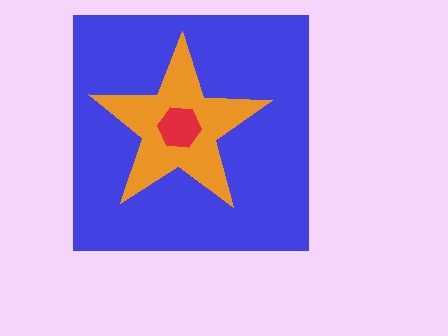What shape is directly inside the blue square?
The orange star.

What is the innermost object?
The red hexagon.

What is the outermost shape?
The blue square.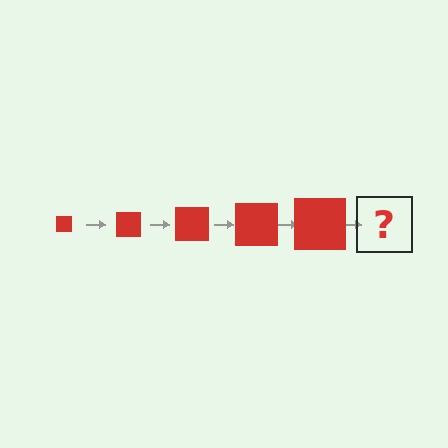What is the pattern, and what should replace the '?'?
The pattern is that the square gets progressively larger each step. The '?' should be a red square, larger than the previous one.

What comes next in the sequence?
The next element should be a red square, larger than the previous one.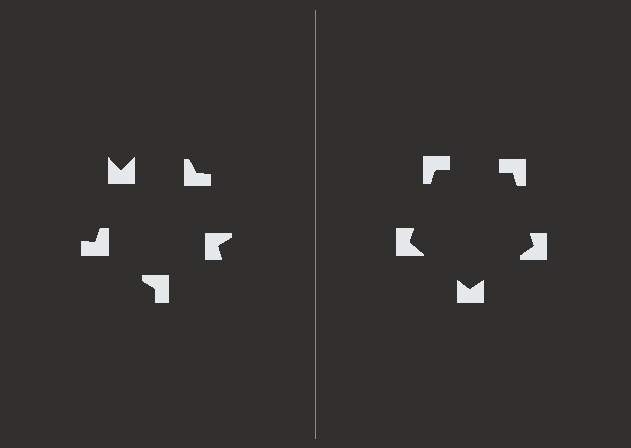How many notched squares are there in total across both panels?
10 — 5 on each side.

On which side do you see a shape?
An illusory pentagon appears on the right side. On the left side the wedge cuts are rotated, so no coherent shape forms.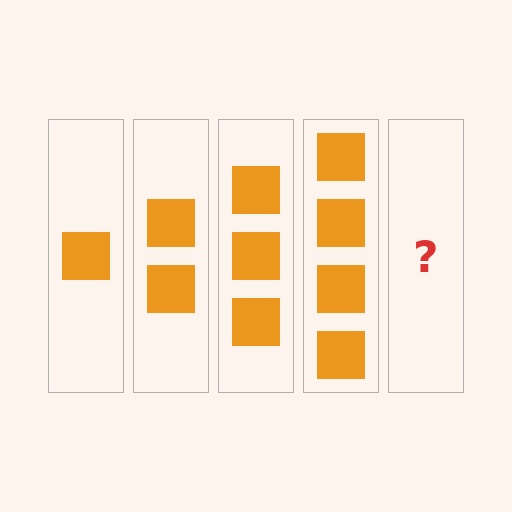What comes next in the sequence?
The next element should be 5 squares.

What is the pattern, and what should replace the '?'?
The pattern is that each step adds one more square. The '?' should be 5 squares.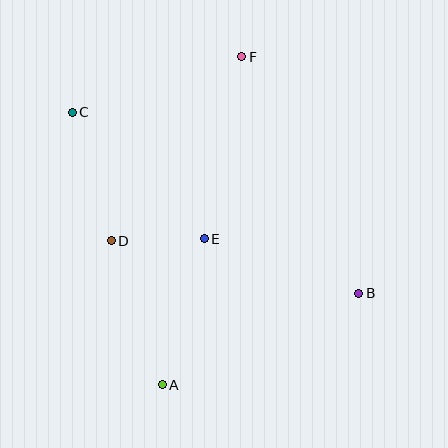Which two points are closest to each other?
Points D and E are closest to each other.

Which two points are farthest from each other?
Points B and C are farthest from each other.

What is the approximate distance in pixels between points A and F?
The distance between A and F is approximately 338 pixels.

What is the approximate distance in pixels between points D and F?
The distance between D and F is approximately 225 pixels.